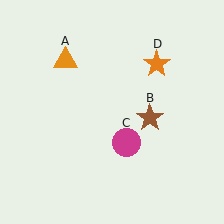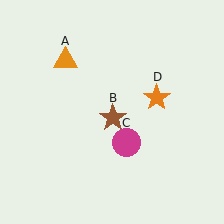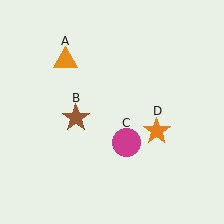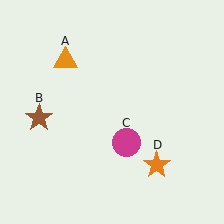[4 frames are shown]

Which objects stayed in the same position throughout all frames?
Orange triangle (object A) and magenta circle (object C) remained stationary.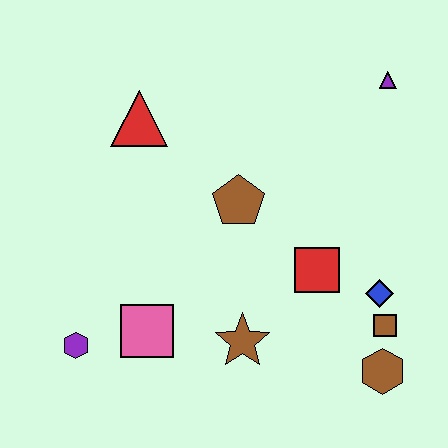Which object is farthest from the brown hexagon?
The red triangle is farthest from the brown hexagon.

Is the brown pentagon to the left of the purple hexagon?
No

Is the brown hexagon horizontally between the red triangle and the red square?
No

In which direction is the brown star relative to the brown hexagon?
The brown star is to the left of the brown hexagon.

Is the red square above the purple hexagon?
Yes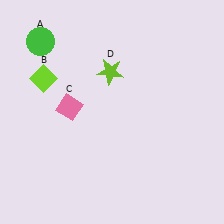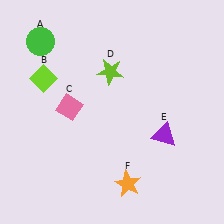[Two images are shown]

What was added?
A purple triangle (E), an orange star (F) were added in Image 2.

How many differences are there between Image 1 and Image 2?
There are 2 differences between the two images.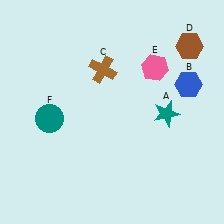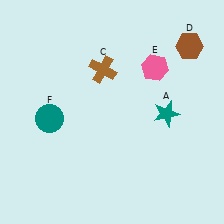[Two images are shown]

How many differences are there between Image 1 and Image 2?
There is 1 difference between the two images.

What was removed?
The blue hexagon (B) was removed in Image 2.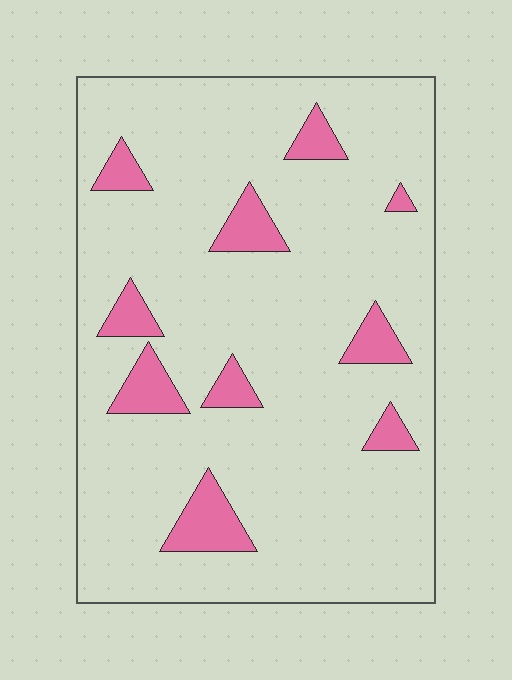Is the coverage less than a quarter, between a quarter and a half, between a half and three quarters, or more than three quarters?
Less than a quarter.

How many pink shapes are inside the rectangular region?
10.